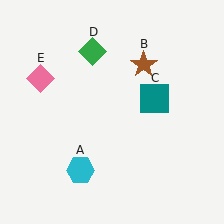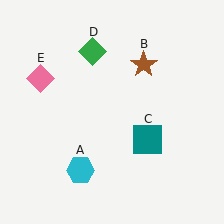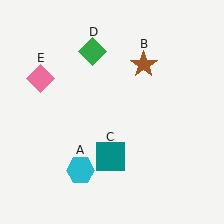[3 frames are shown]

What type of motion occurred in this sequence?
The teal square (object C) rotated clockwise around the center of the scene.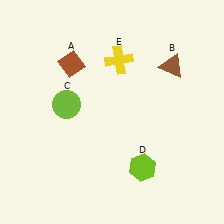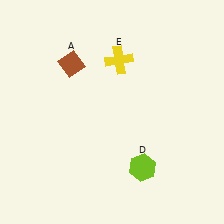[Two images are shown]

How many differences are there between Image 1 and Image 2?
There are 2 differences between the two images.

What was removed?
The lime circle (C), the brown triangle (B) were removed in Image 2.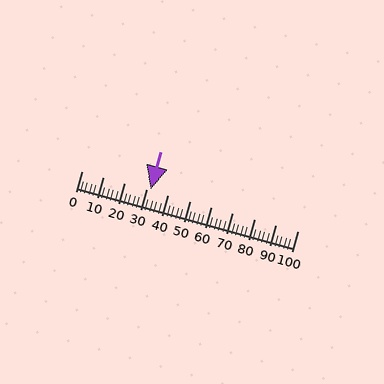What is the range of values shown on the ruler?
The ruler shows values from 0 to 100.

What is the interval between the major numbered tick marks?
The major tick marks are spaced 10 units apart.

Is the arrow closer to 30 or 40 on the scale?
The arrow is closer to 30.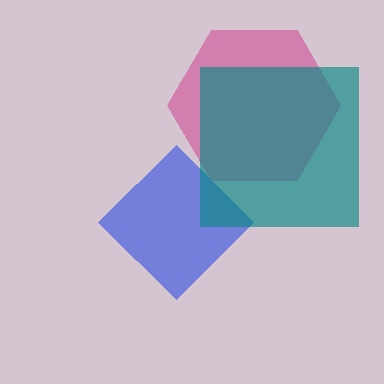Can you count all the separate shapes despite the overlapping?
Yes, there are 3 separate shapes.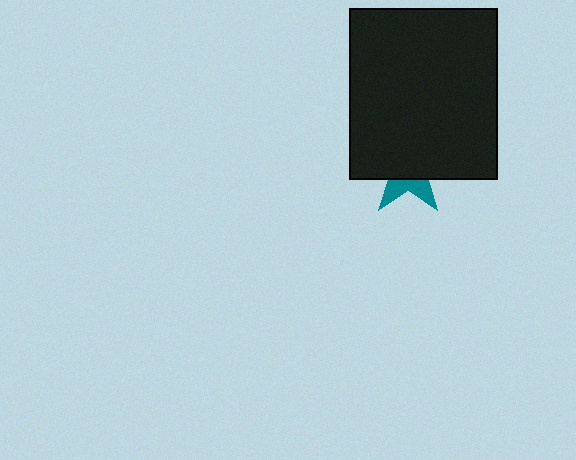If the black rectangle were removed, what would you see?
You would see the complete teal star.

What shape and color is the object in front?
The object in front is a black rectangle.